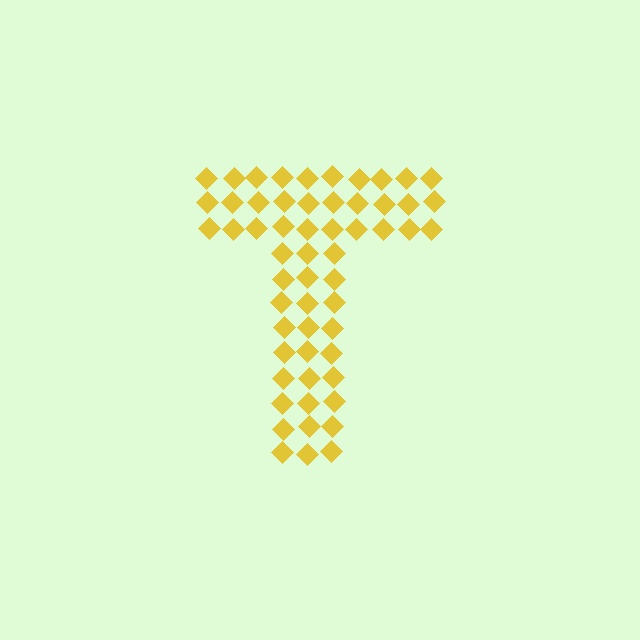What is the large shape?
The large shape is the letter T.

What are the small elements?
The small elements are diamonds.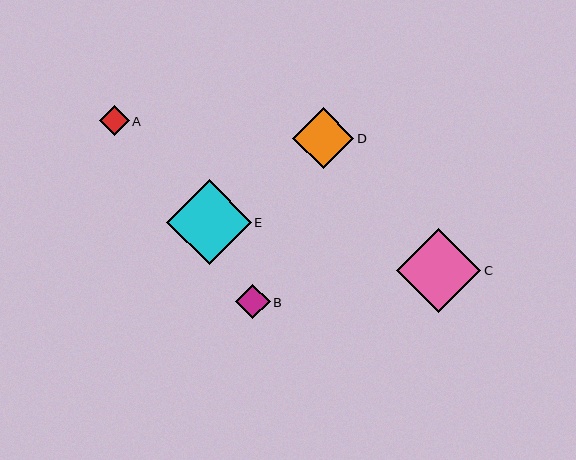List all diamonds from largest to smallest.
From largest to smallest: E, C, D, B, A.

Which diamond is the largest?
Diamond E is the largest with a size of approximately 85 pixels.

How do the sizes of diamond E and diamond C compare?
Diamond E and diamond C are approximately the same size.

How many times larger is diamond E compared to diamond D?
Diamond E is approximately 1.4 times the size of diamond D.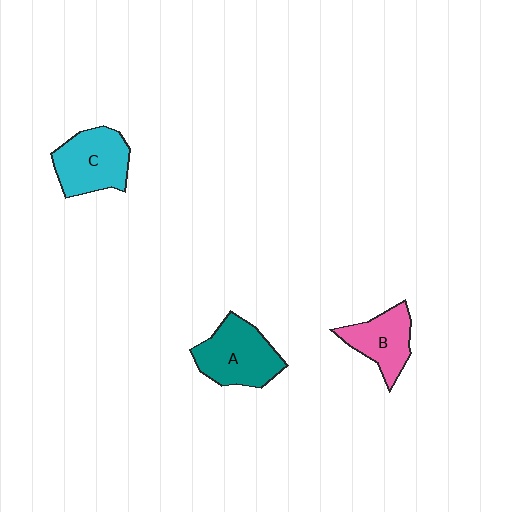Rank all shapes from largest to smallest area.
From largest to smallest: A (teal), C (cyan), B (pink).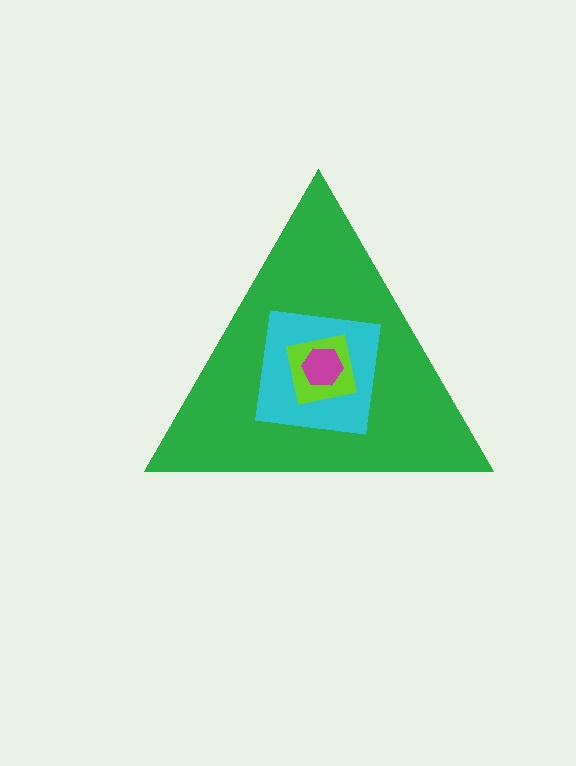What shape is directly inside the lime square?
The magenta hexagon.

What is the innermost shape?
The magenta hexagon.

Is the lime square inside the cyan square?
Yes.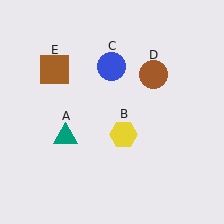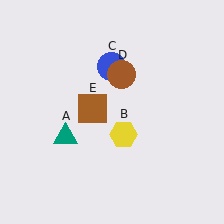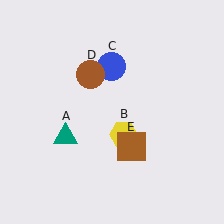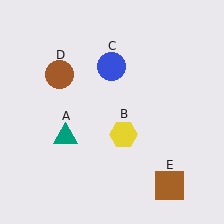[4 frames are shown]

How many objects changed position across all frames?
2 objects changed position: brown circle (object D), brown square (object E).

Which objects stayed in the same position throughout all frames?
Teal triangle (object A) and yellow hexagon (object B) and blue circle (object C) remained stationary.